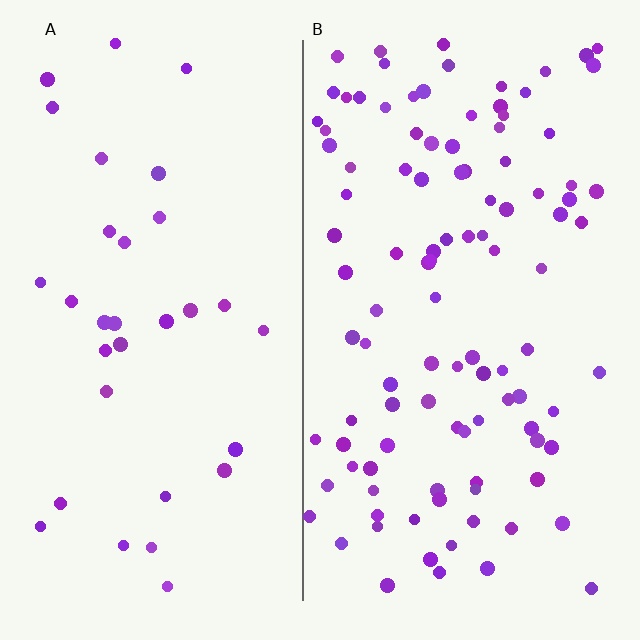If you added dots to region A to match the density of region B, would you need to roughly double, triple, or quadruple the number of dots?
Approximately triple.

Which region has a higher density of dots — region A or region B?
B (the right).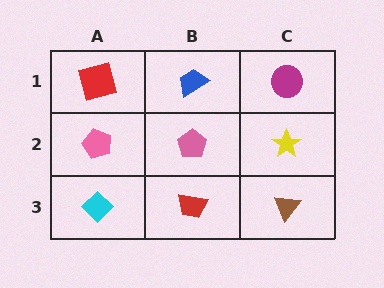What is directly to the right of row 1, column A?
A blue trapezoid.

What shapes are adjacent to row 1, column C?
A yellow star (row 2, column C), a blue trapezoid (row 1, column B).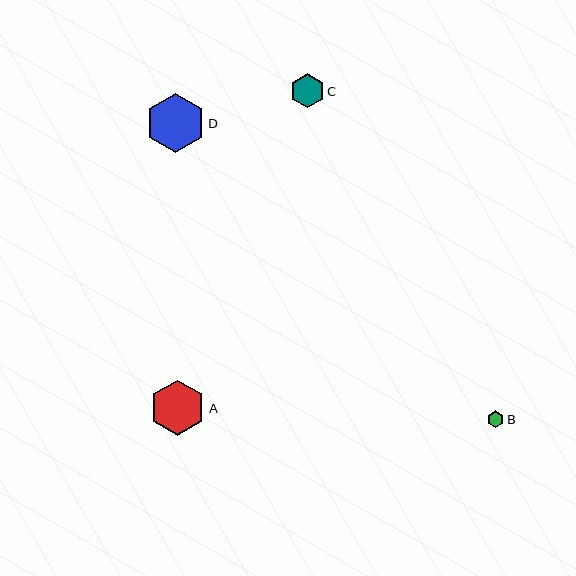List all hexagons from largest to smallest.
From largest to smallest: D, A, C, B.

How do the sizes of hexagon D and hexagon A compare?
Hexagon D and hexagon A are approximately the same size.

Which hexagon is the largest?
Hexagon D is the largest with a size of approximately 59 pixels.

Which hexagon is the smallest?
Hexagon B is the smallest with a size of approximately 17 pixels.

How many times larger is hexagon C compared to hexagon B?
Hexagon C is approximately 2.1 times the size of hexagon B.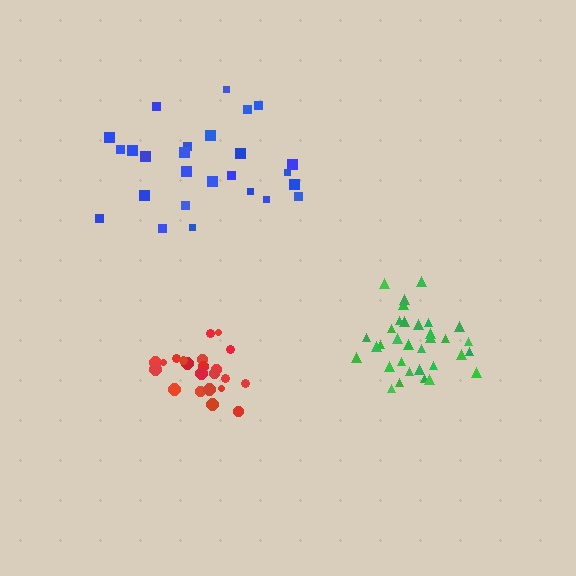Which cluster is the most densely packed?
Red.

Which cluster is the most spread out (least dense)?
Blue.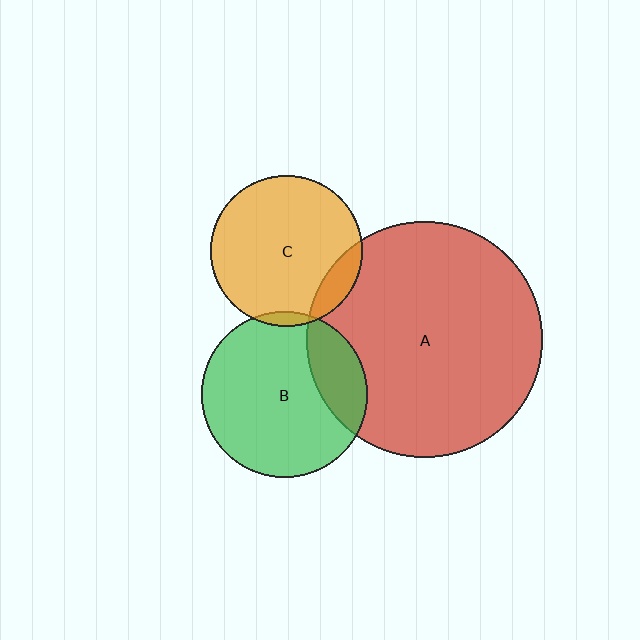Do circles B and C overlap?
Yes.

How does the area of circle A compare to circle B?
Approximately 2.0 times.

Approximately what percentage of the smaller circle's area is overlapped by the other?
Approximately 5%.